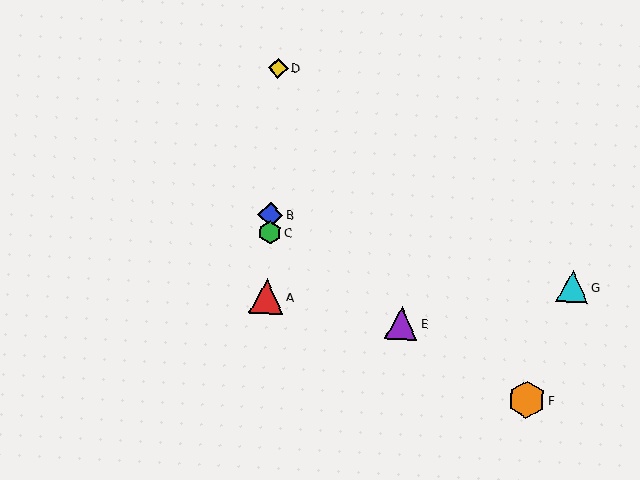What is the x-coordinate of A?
Object A is at x≈266.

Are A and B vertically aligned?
Yes, both are at x≈266.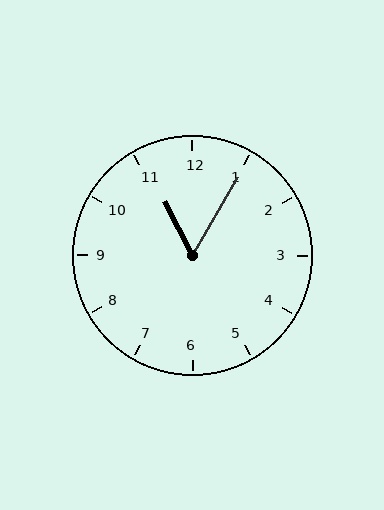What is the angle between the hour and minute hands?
Approximately 58 degrees.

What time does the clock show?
11:05.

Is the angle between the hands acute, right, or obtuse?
It is acute.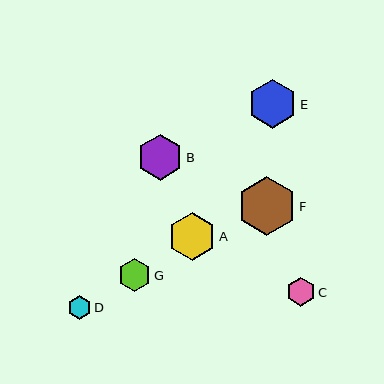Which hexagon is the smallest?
Hexagon D is the smallest with a size of approximately 24 pixels.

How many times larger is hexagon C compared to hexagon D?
Hexagon C is approximately 1.2 times the size of hexagon D.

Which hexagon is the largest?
Hexagon F is the largest with a size of approximately 59 pixels.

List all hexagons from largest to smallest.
From largest to smallest: F, E, A, B, G, C, D.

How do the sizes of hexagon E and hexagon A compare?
Hexagon E and hexagon A are approximately the same size.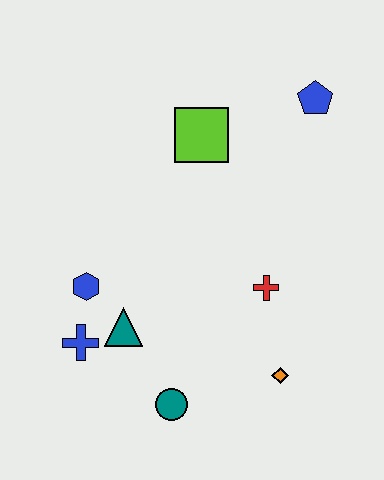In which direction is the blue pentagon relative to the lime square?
The blue pentagon is to the right of the lime square.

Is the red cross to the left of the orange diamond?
Yes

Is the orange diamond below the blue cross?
Yes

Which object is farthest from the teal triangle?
The blue pentagon is farthest from the teal triangle.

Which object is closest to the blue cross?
The teal triangle is closest to the blue cross.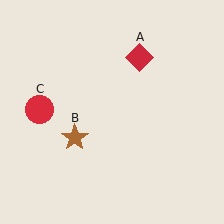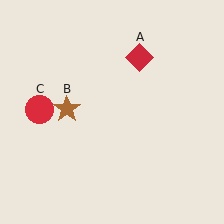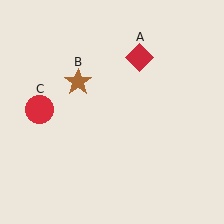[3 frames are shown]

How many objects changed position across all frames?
1 object changed position: brown star (object B).